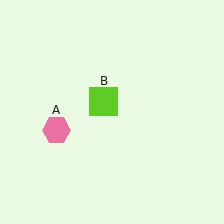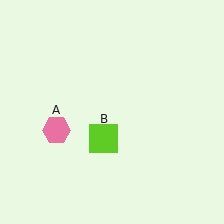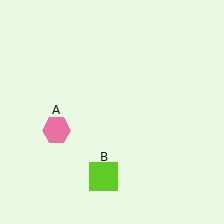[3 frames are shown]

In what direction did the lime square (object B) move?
The lime square (object B) moved down.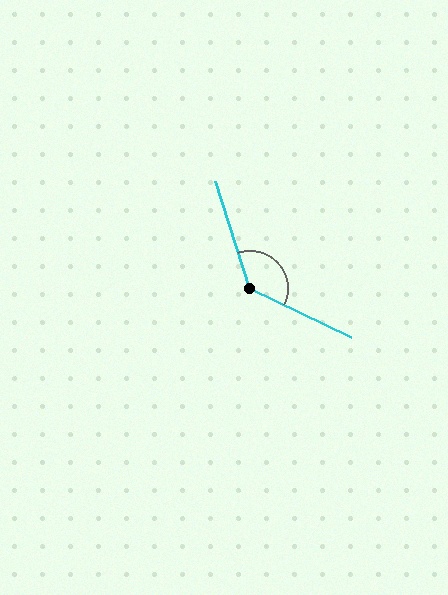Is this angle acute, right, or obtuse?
It is obtuse.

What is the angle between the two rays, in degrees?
Approximately 134 degrees.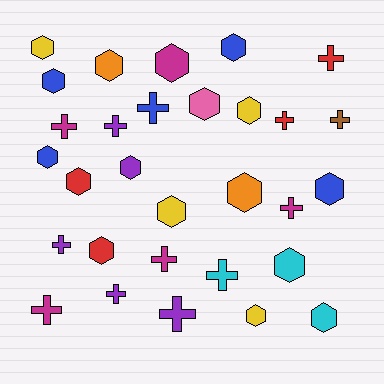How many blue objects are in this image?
There are 5 blue objects.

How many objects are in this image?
There are 30 objects.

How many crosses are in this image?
There are 13 crosses.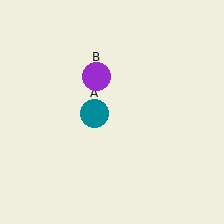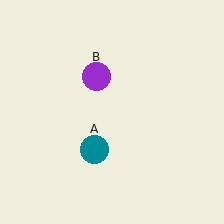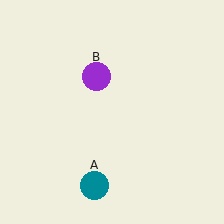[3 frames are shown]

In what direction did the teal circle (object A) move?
The teal circle (object A) moved down.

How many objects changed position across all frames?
1 object changed position: teal circle (object A).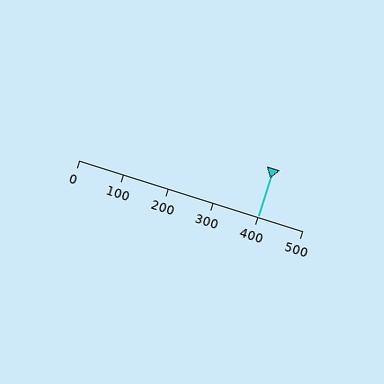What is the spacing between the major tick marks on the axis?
The major ticks are spaced 100 apart.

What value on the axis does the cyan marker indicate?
The marker indicates approximately 400.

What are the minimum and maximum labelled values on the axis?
The axis runs from 0 to 500.